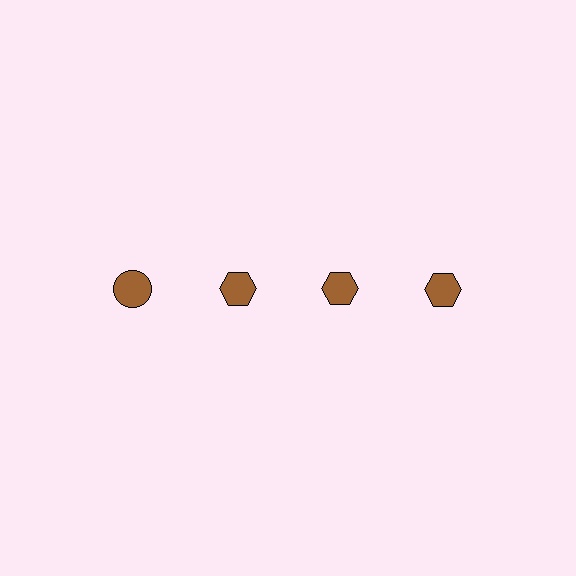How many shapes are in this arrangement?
There are 4 shapes arranged in a grid pattern.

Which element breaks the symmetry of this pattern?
The brown circle in the top row, leftmost column breaks the symmetry. All other shapes are brown hexagons.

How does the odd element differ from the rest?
It has a different shape: circle instead of hexagon.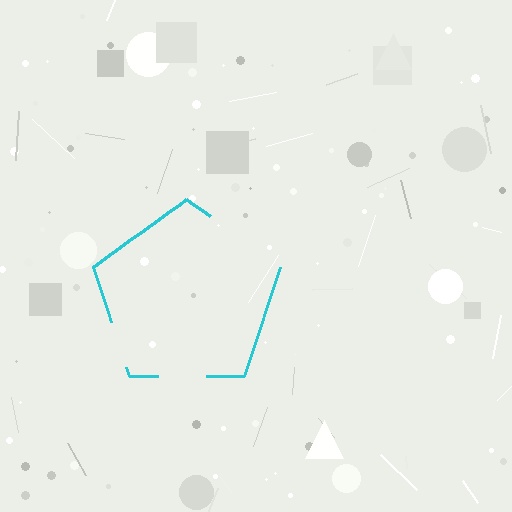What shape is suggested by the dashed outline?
The dashed outline suggests a pentagon.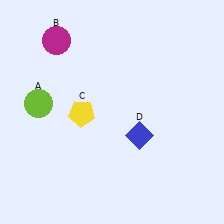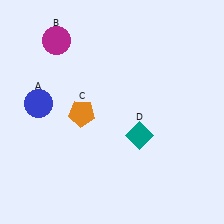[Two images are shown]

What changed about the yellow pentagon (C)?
In Image 1, C is yellow. In Image 2, it changed to orange.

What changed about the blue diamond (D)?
In Image 1, D is blue. In Image 2, it changed to teal.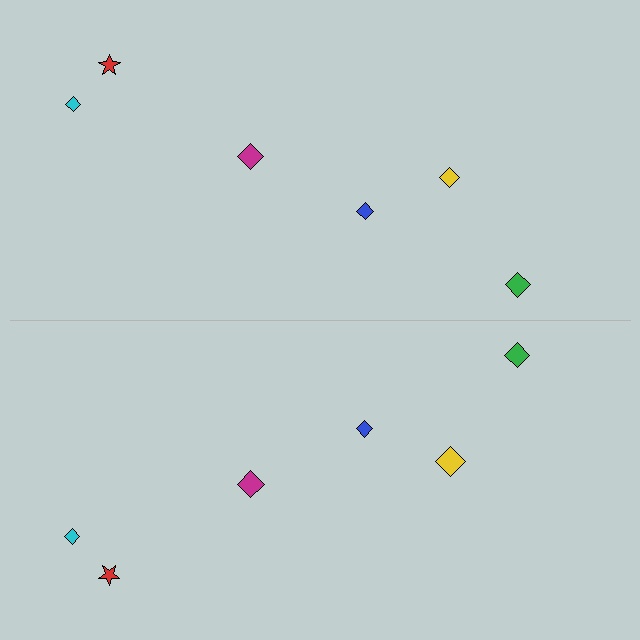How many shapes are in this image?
There are 12 shapes in this image.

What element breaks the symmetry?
The yellow diamond on the bottom side has a different size than its mirror counterpart.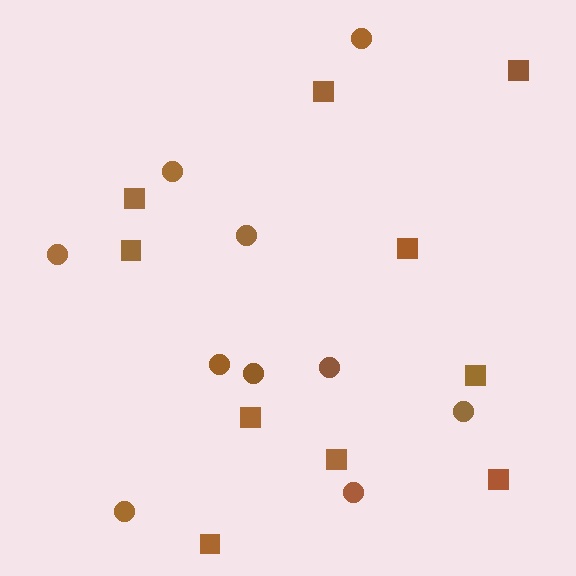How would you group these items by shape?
There are 2 groups: one group of circles (10) and one group of squares (10).